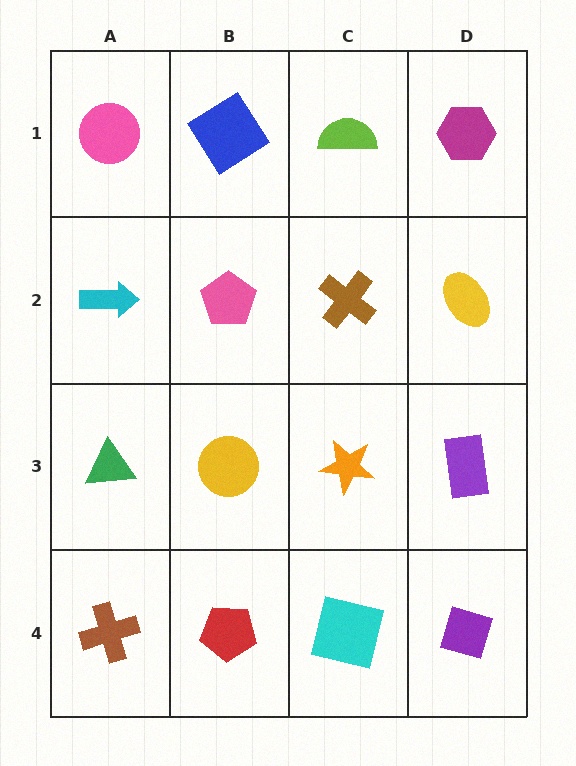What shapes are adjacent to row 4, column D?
A purple rectangle (row 3, column D), a cyan square (row 4, column C).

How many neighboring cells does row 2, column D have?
3.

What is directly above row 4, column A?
A green triangle.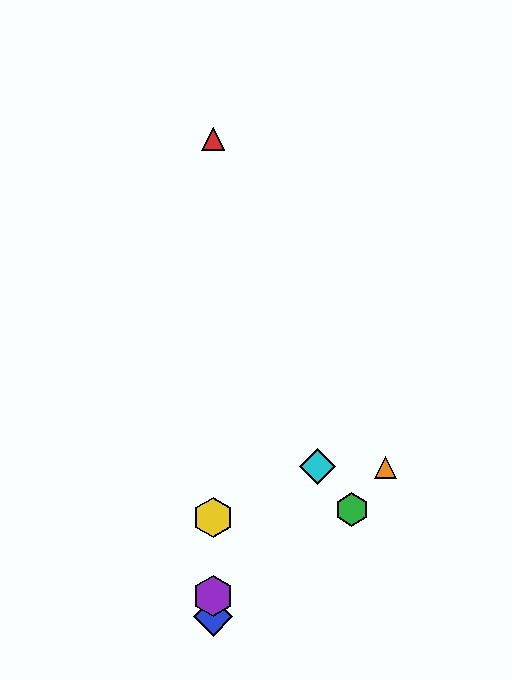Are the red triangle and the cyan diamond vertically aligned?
No, the red triangle is at x≈213 and the cyan diamond is at x≈317.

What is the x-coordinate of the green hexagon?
The green hexagon is at x≈352.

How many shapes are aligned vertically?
4 shapes (the red triangle, the blue diamond, the yellow hexagon, the purple hexagon) are aligned vertically.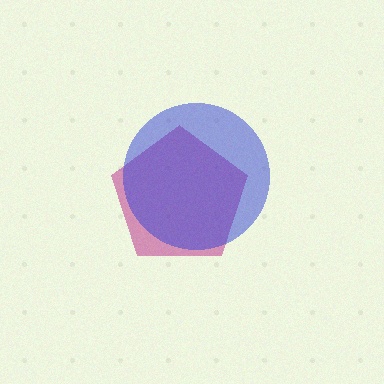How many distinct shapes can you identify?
There are 2 distinct shapes: a magenta pentagon, a blue circle.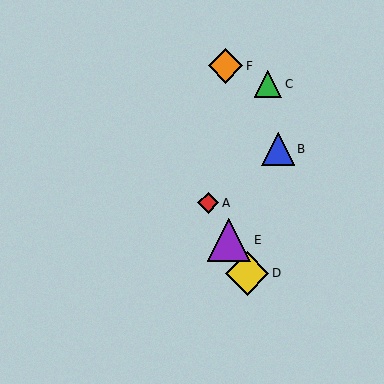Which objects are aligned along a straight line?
Objects A, D, E are aligned along a straight line.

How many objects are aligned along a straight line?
3 objects (A, D, E) are aligned along a straight line.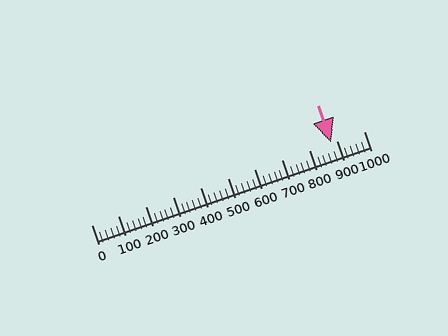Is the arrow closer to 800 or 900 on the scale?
The arrow is closer to 900.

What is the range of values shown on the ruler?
The ruler shows values from 0 to 1000.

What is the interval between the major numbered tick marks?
The major tick marks are spaced 100 units apart.